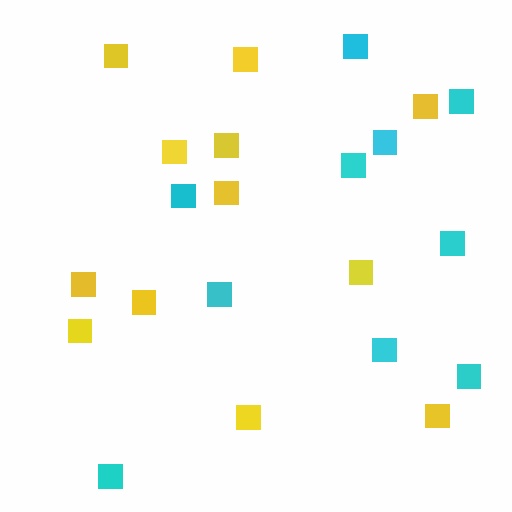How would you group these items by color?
There are 2 groups: one group of cyan squares (10) and one group of yellow squares (12).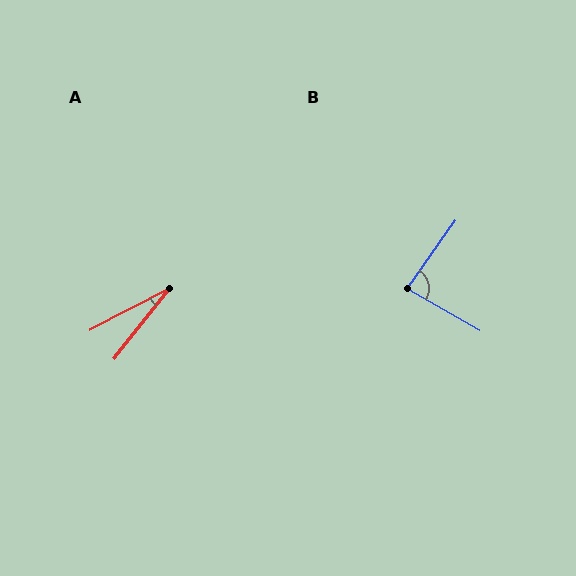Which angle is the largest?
B, at approximately 85 degrees.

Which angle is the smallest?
A, at approximately 24 degrees.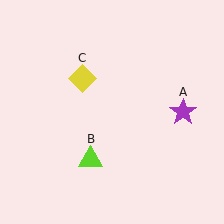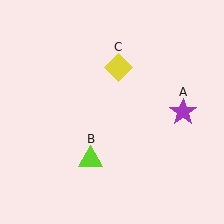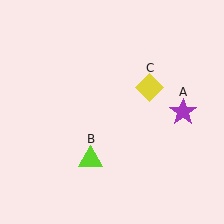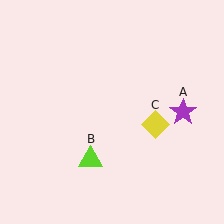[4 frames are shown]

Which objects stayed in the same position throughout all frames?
Purple star (object A) and lime triangle (object B) remained stationary.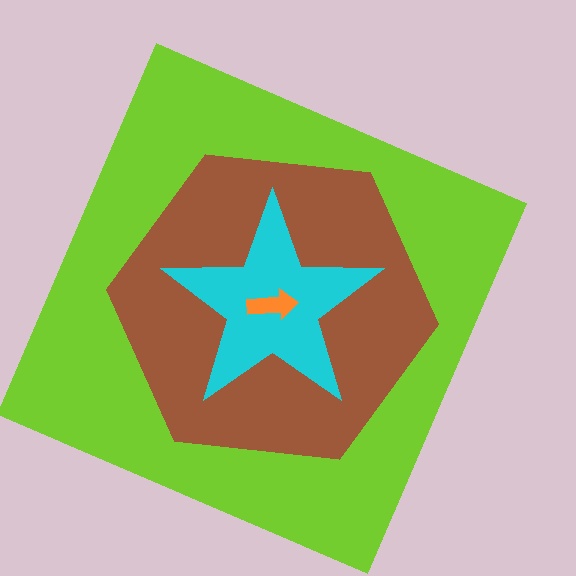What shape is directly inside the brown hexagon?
The cyan star.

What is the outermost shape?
The lime square.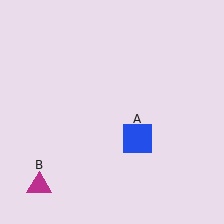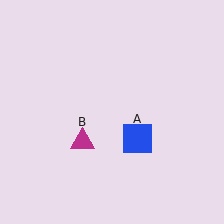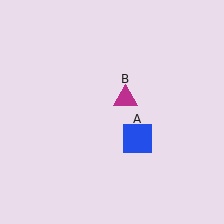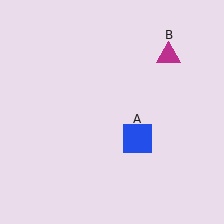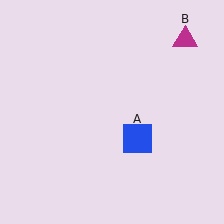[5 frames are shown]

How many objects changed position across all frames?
1 object changed position: magenta triangle (object B).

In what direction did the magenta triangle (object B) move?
The magenta triangle (object B) moved up and to the right.